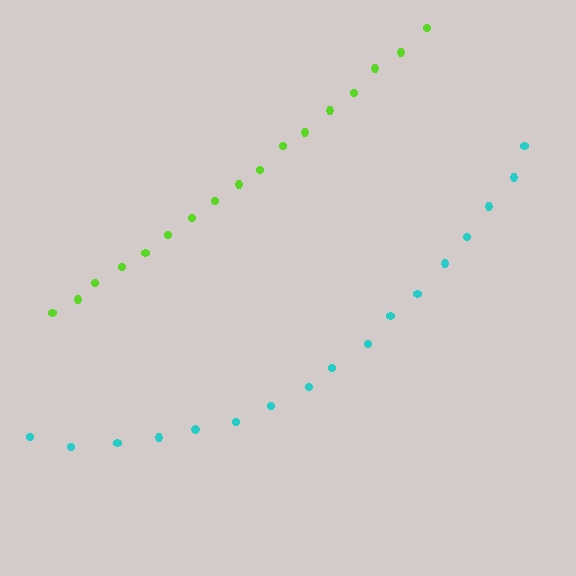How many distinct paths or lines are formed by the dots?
There are 2 distinct paths.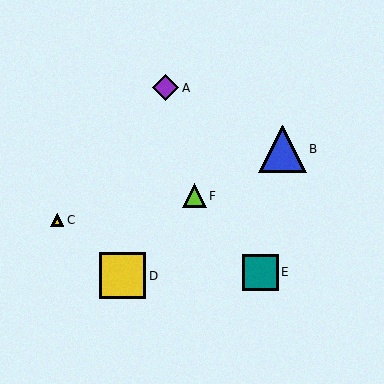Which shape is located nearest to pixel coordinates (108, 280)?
The yellow square (labeled D) at (123, 276) is nearest to that location.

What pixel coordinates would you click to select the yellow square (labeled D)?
Click at (123, 276) to select the yellow square D.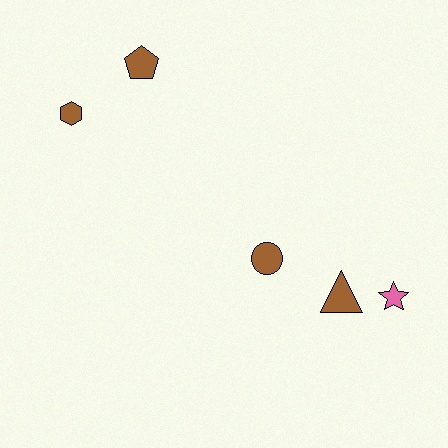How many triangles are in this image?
There is 1 triangle.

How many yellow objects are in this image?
There are no yellow objects.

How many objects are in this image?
There are 5 objects.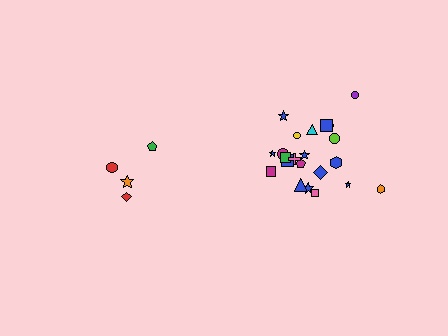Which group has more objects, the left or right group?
The right group.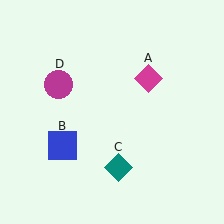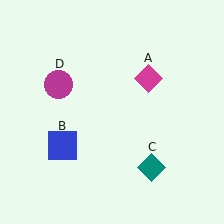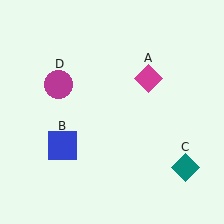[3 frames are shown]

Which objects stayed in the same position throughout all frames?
Magenta diamond (object A) and blue square (object B) and magenta circle (object D) remained stationary.